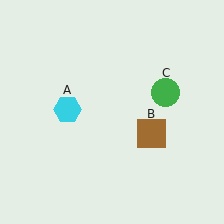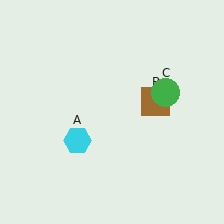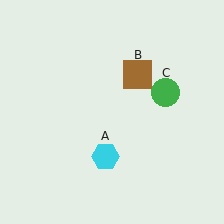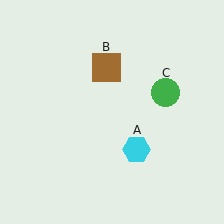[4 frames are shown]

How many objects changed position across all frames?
2 objects changed position: cyan hexagon (object A), brown square (object B).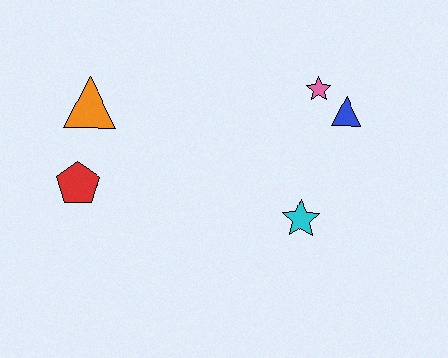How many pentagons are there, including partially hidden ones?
There is 1 pentagon.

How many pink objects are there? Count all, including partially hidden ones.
There is 1 pink object.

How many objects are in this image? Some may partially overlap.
There are 5 objects.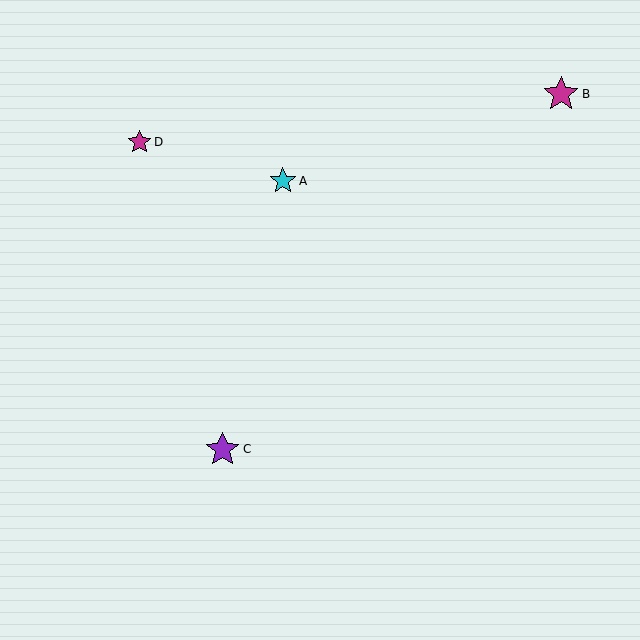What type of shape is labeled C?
Shape C is a purple star.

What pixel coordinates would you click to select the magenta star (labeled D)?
Click at (139, 142) to select the magenta star D.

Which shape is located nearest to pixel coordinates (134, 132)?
The magenta star (labeled D) at (139, 142) is nearest to that location.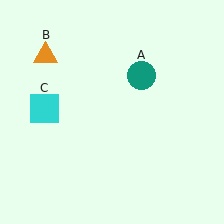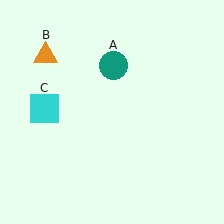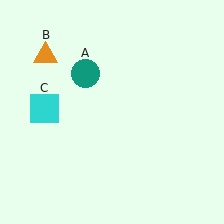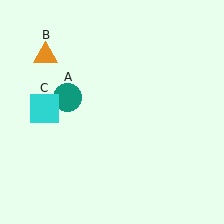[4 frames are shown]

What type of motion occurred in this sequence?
The teal circle (object A) rotated counterclockwise around the center of the scene.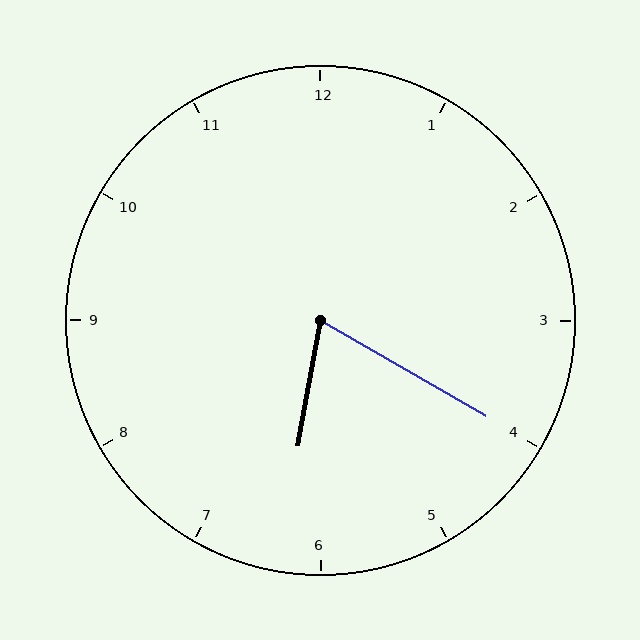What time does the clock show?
6:20.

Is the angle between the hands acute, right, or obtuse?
It is acute.